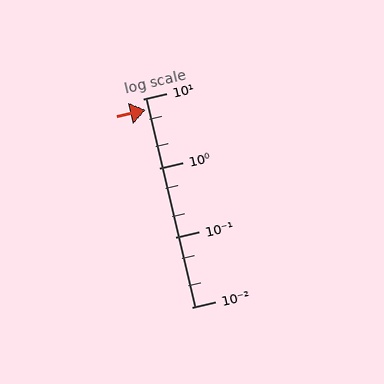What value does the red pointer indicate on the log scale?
The pointer indicates approximately 6.8.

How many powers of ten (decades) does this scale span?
The scale spans 3 decades, from 0.01 to 10.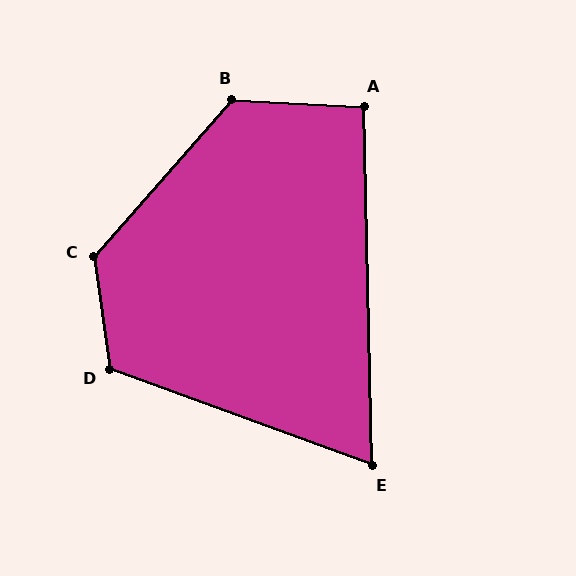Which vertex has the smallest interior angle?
E, at approximately 69 degrees.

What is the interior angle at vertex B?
Approximately 128 degrees (obtuse).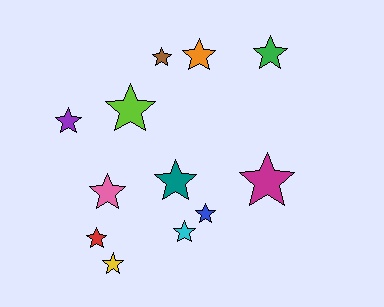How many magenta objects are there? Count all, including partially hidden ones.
There is 1 magenta object.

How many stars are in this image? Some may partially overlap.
There are 12 stars.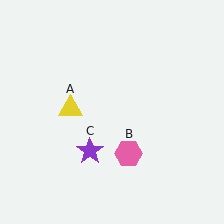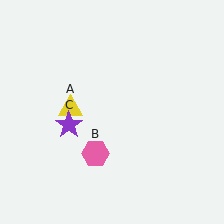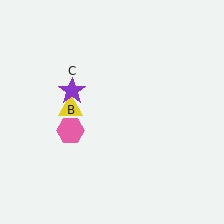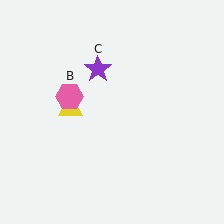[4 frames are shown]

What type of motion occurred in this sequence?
The pink hexagon (object B), purple star (object C) rotated clockwise around the center of the scene.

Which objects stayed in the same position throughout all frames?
Yellow triangle (object A) remained stationary.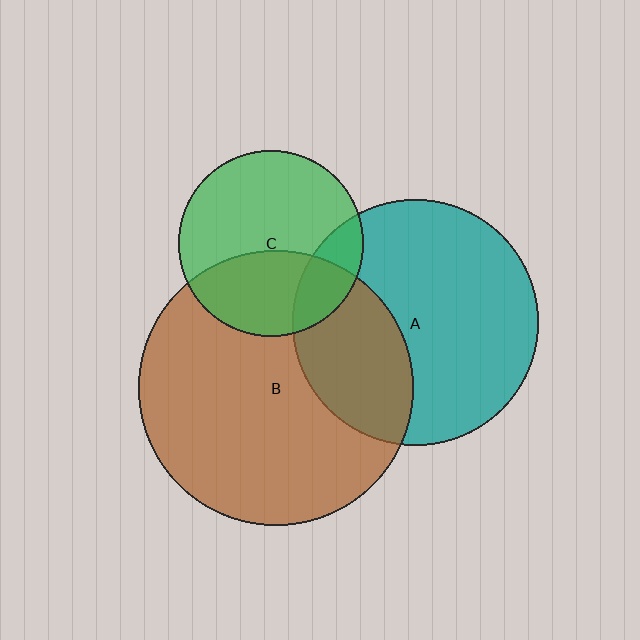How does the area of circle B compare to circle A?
Approximately 1.2 times.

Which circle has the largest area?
Circle B (brown).